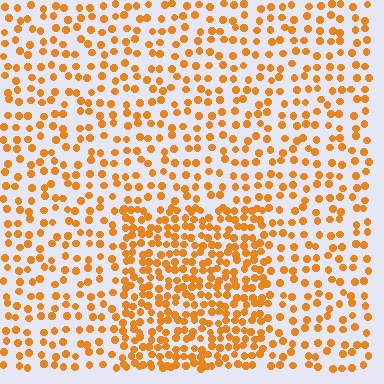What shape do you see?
I see a rectangle.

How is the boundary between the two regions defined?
The boundary is defined by a change in element density (approximately 2.0x ratio). All elements are the same color, size, and shape.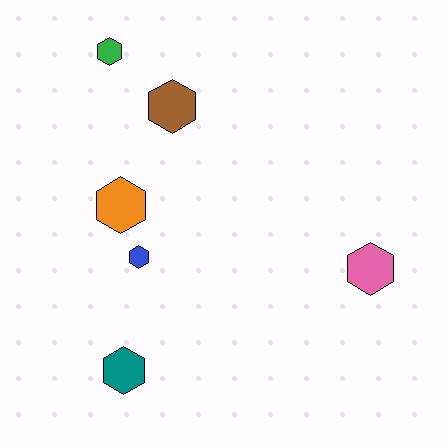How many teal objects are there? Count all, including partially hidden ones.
There is 1 teal object.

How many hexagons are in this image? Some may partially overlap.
There are 6 hexagons.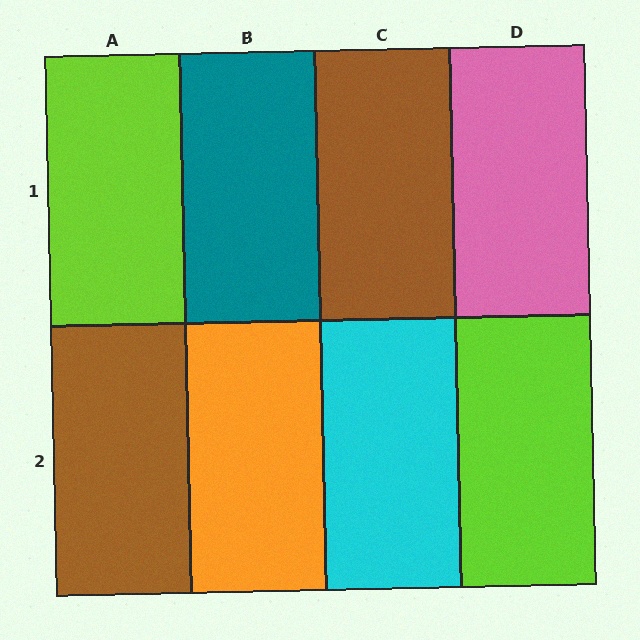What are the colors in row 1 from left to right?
Lime, teal, brown, pink.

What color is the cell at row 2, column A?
Brown.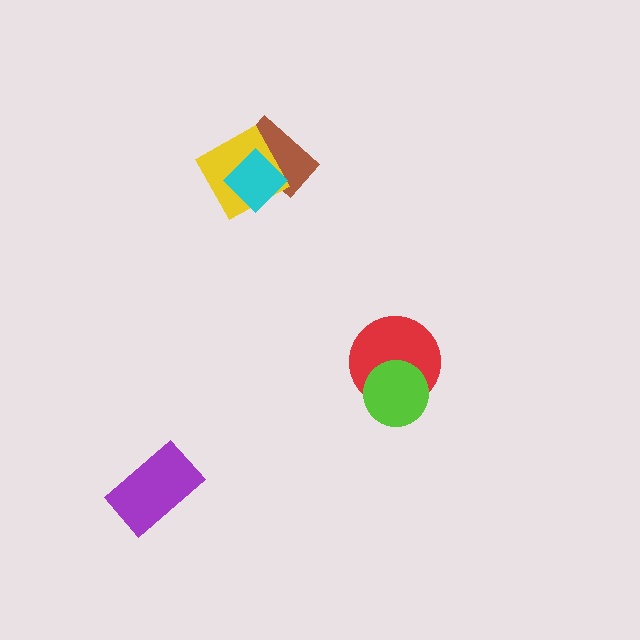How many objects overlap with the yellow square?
2 objects overlap with the yellow square.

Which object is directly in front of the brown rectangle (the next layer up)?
The yellow square is directly in front of the brown rectangle.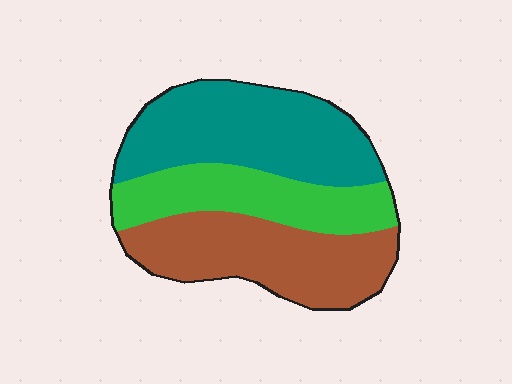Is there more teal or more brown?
Teal.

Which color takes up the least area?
Green, at roughly 25%.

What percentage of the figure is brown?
Brown covers roughly 35% of the figure.